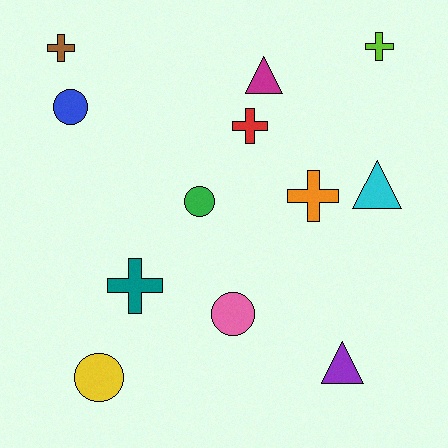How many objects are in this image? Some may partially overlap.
There are 12 objects.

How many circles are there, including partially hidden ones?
There are 4 circles.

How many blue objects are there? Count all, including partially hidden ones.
There is 1 blue object.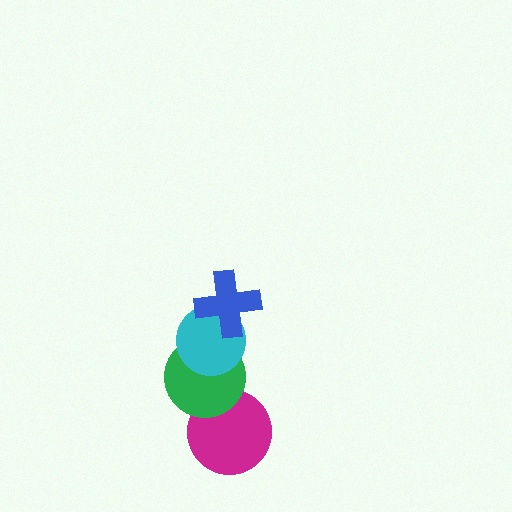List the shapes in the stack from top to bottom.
From top to bottom: the blue cross, the cyan circle, the green circle, the magenta circle.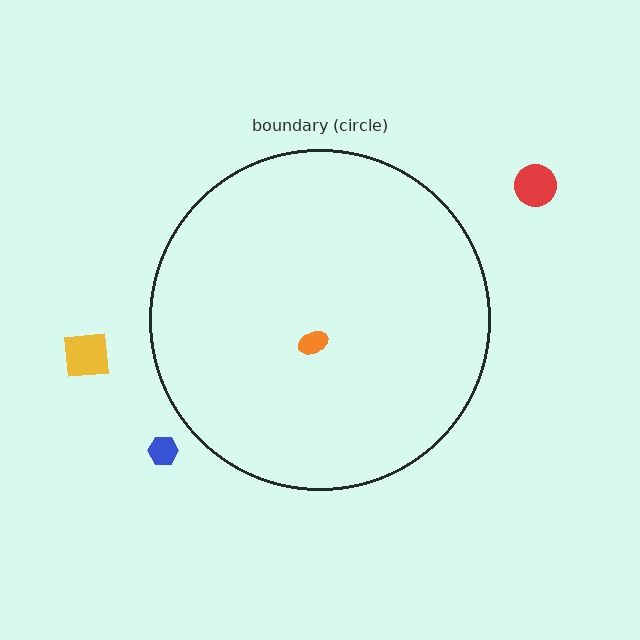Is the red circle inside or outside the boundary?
Outside.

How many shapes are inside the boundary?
1 inside, 3 outside.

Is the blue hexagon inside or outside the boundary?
Outside.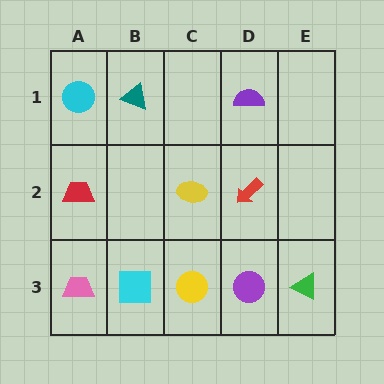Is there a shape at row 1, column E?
No, that cell is empty.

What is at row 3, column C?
A yellow circle.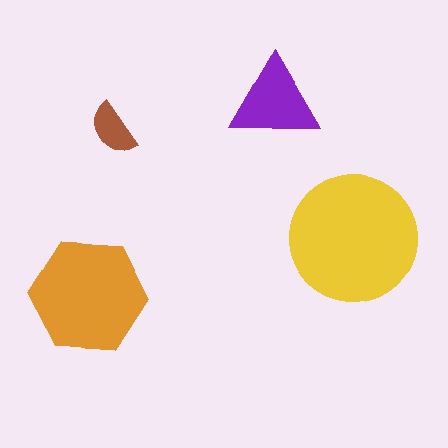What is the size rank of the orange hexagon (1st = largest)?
2nd.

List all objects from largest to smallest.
The yellow circle, the orange hexagon, the purple triangle, the brown semicircle.